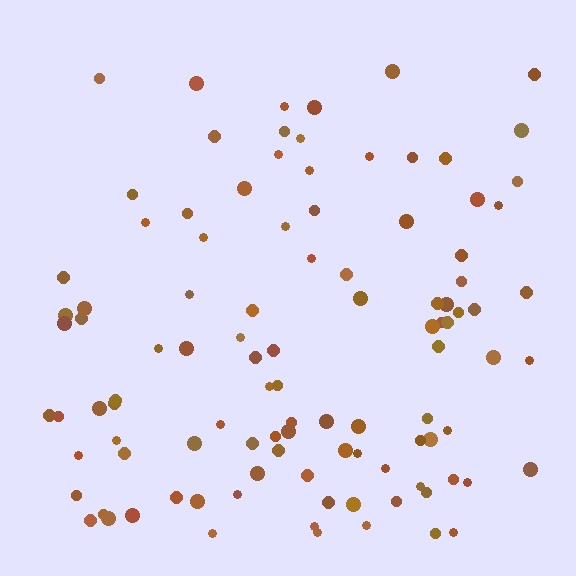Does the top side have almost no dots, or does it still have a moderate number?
Still a moderate number, just noticeably fewer than the bottom.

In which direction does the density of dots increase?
From top to bottom, with the bottom side densest.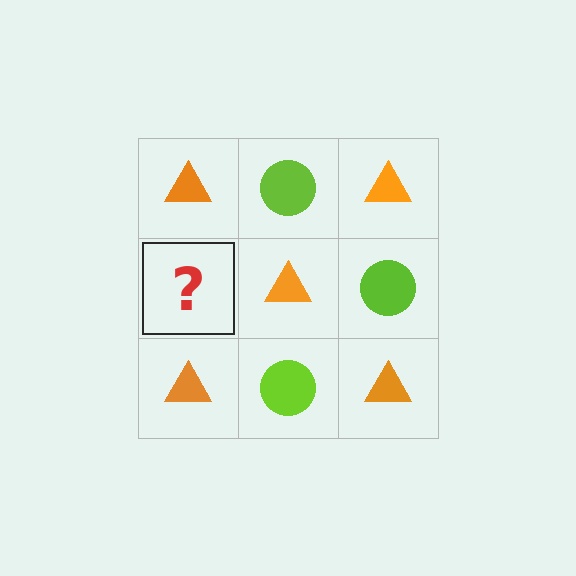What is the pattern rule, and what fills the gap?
The rule is that it alternates orange triangle and lime circle in a checkerboard pattern. The gap should be filled with a lime circle.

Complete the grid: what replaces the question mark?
The question mark should be replaced with a lime circle.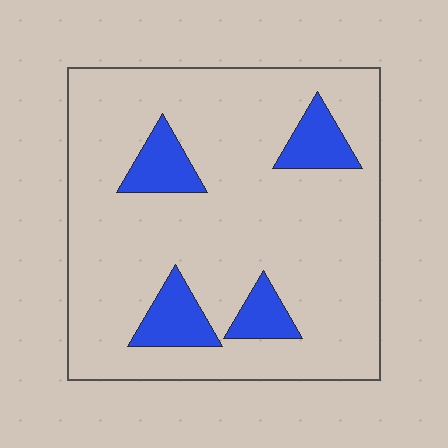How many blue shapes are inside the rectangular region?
4.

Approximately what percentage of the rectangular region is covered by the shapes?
Approximately 15%.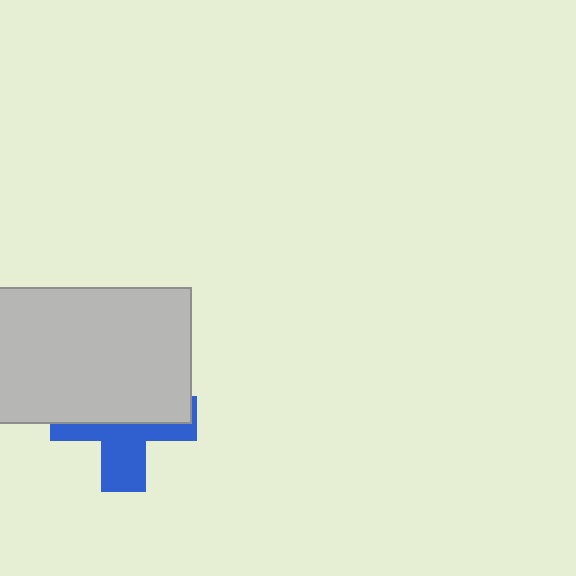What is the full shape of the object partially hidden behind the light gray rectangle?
The partially hidden object is a blue cross.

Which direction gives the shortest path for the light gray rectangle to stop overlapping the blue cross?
Moving up gives the shortest separation.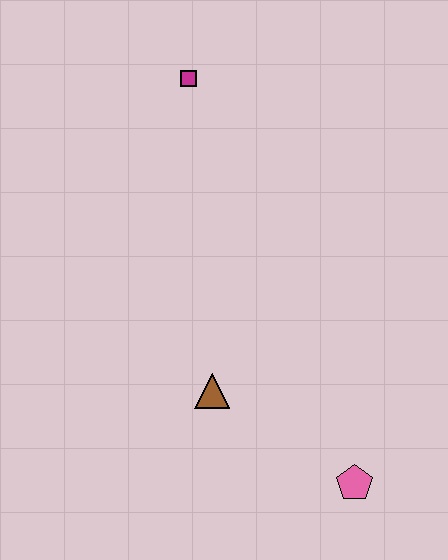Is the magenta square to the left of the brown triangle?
Yes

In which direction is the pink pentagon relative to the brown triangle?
The pink pentagon is to the right of the brown triangle.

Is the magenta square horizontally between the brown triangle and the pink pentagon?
No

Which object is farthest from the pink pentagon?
The magenta square is farthest from the pink pentagon.